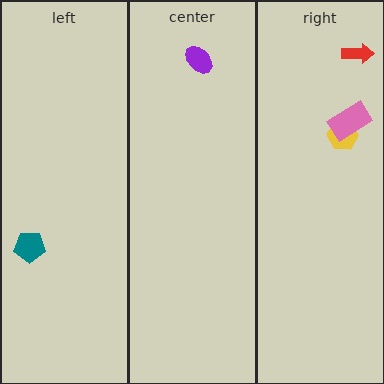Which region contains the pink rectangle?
The right region.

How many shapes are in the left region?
1.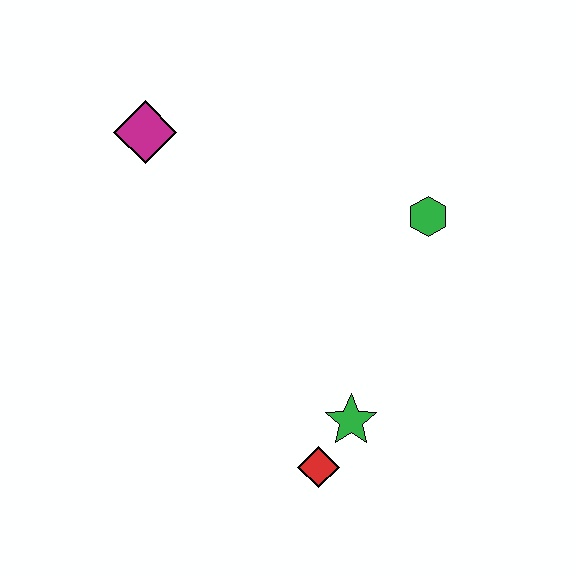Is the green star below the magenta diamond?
Yes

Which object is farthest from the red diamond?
The magenta diamond is farthest from the red diamond.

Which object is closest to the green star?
The red diamond is closest to the green star.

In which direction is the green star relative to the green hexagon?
The green star is below the green hexagon.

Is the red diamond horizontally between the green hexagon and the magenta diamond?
Yes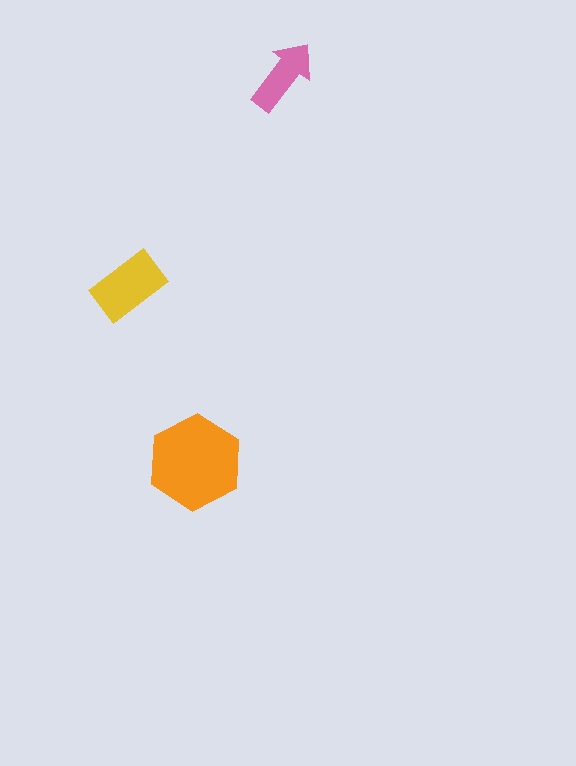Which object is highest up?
The pink arrow is topmost.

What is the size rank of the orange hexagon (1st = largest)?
1st.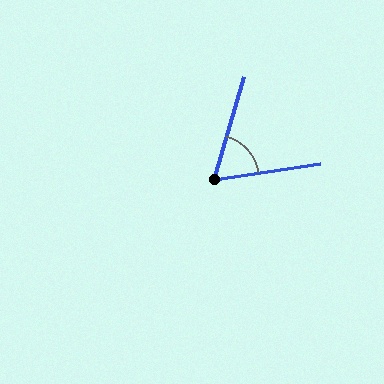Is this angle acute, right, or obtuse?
It is acute.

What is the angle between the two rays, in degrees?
Approximately 65 degrees.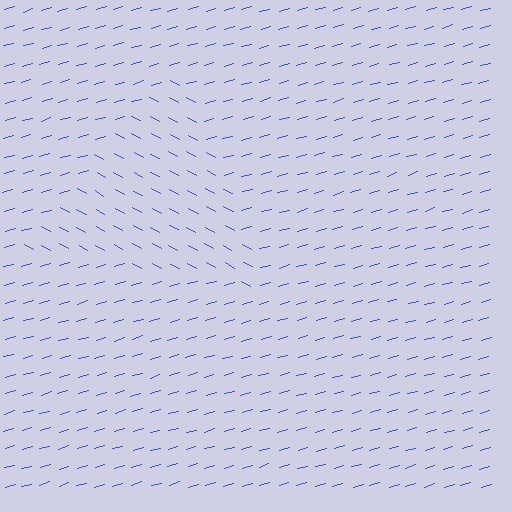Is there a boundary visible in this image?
Yes, there is a texture boundary formed by a change in line orientation.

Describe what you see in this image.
The image is filled with small blue line segments. A triangle region in the image has lines oriented differently from the surrounding lines, creating a visible texture boundary.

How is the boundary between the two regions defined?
The boundary is defined purely by a change in line orientation (approximately 45 degrees difference). All lines are the same color and thickness.